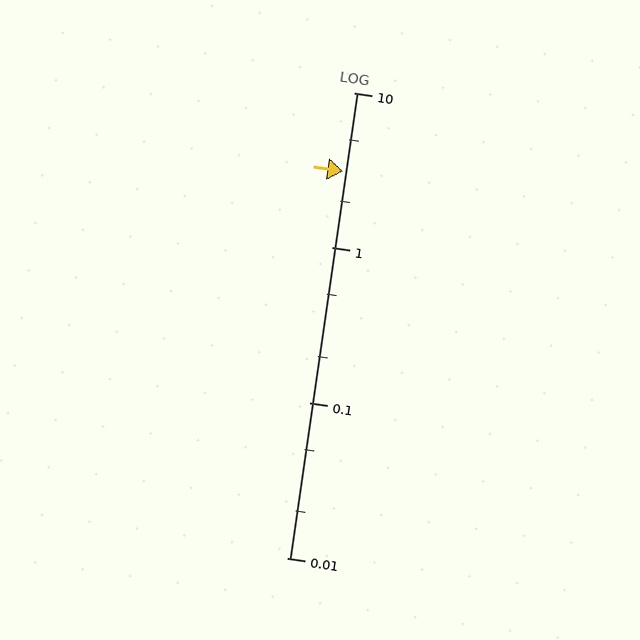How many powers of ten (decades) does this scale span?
The scale spans 3 decades, from 0.01 to 10.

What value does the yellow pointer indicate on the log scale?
The pointer indicates approximately 3.1.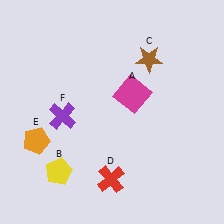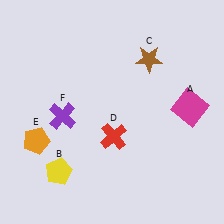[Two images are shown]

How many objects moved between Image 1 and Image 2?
2 objects moved between the two images.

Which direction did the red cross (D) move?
The red cross (D) moved up.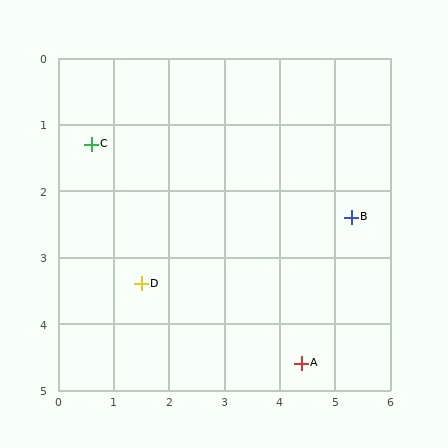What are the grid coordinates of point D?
Point D is at approximately (1.5, 3.4).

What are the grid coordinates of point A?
Point A is at approximately (4.4, 4.6).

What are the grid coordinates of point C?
Point C is at approximately (0.6, 1.3).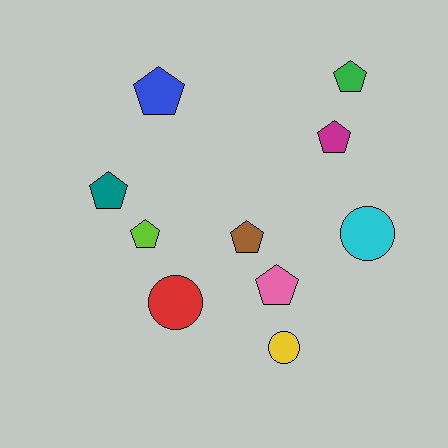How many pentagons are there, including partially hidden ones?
There are 7 pentagons.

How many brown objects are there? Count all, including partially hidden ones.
There is 1 brown object.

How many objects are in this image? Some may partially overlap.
There are 10 objects.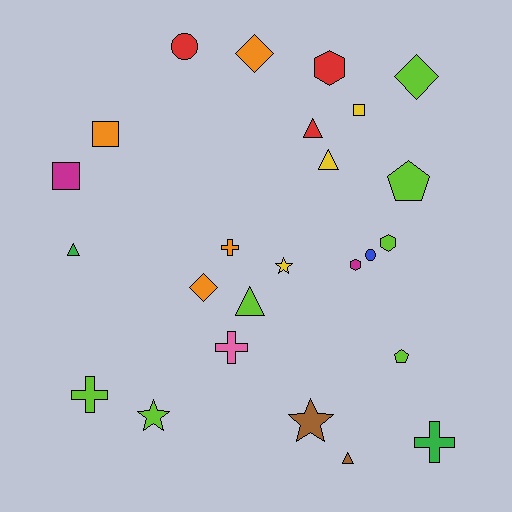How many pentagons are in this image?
There are 2 pentagons.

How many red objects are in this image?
There are 3 red objects.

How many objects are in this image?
There are 25 objects.